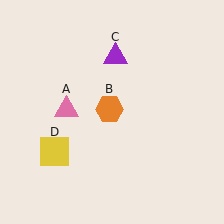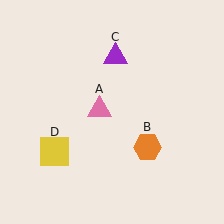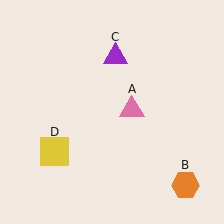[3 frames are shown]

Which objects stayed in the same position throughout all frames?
Purple triangle (object C) and yellow square (object D) remained stationary.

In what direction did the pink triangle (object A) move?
The pink triangle (object A) moved right.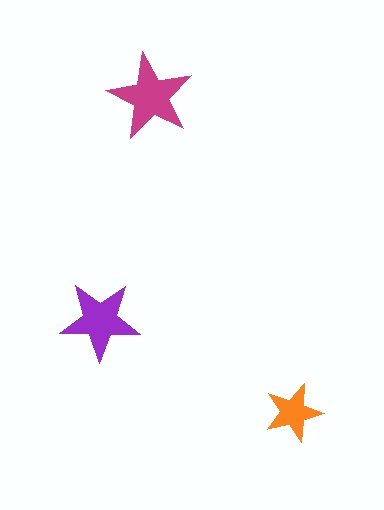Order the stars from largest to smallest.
the magenta one, the purple one, the orange one.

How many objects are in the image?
There are 3 objects in the image.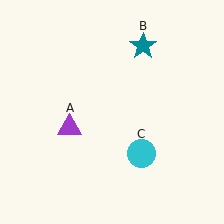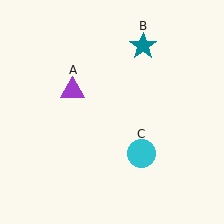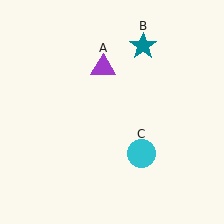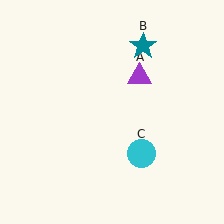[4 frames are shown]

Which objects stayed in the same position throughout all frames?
Teal star (object B) and cyan circle (object C) remained stationary.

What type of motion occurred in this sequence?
The purple triangle (object A) rotated clockwise around the center of the scene.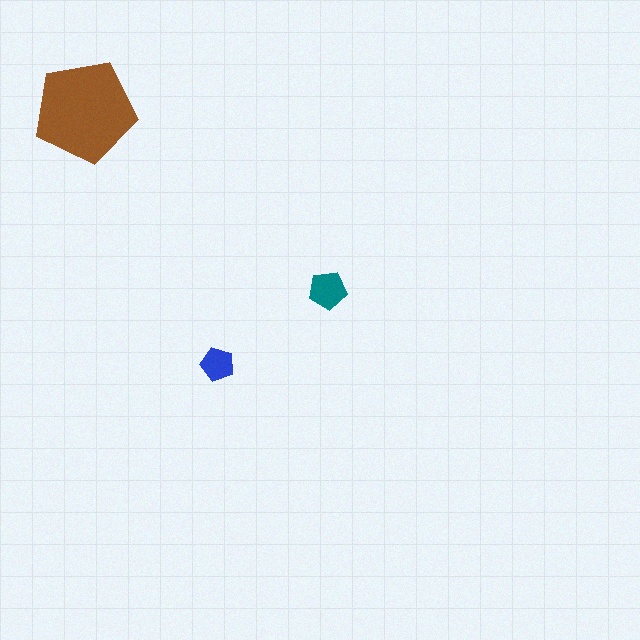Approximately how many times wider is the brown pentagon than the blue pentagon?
About 3 times wider.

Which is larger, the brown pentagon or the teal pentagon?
The brown one.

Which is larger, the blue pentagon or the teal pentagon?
The teal one.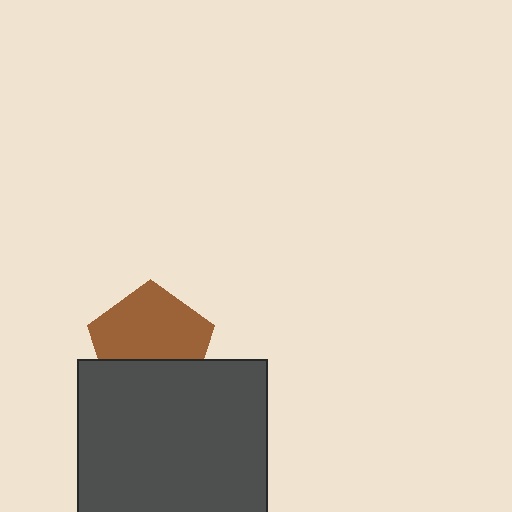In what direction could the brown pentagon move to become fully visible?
The brown pentagon could move up. That would shift it out from behind the dark gray square entirely.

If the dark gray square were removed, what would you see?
You would see the complete brown pentagon.